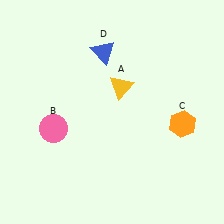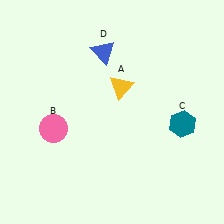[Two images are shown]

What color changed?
The hexagon (C) changed from orange in Image 1 to teal in Image 2.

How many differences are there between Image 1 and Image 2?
There is 1 difference between the two images.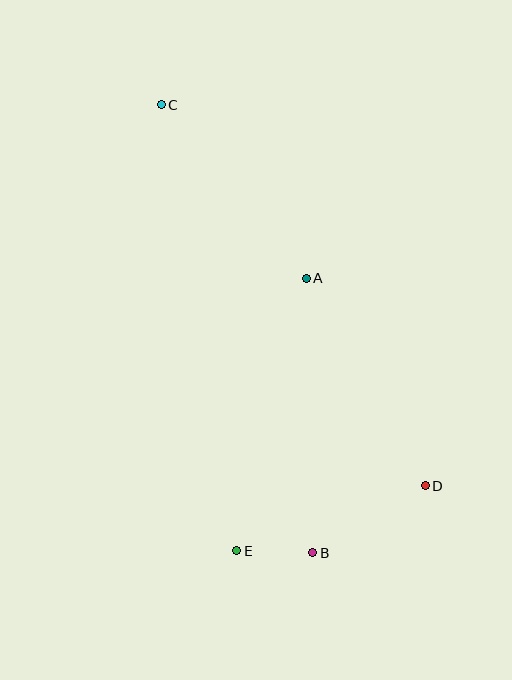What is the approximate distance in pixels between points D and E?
The distance between D and E is approximately 199 pixels.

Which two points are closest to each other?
Points B and E are closest to each other.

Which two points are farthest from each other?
Points B and C are farthest from each other.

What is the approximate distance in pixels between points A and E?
The distance between A and E is approximately 281 pixels.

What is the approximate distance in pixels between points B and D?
The distance between B and D is approximately 131 pixels.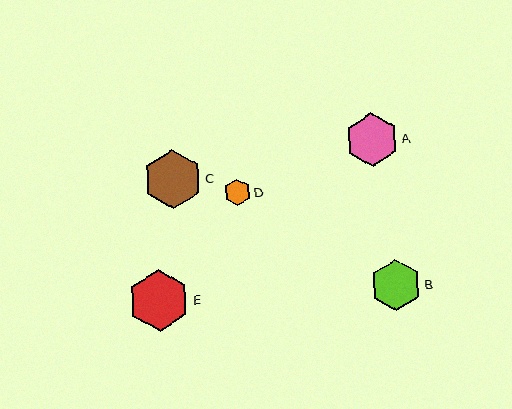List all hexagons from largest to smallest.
From largest to smallest: E, C, A, B, D.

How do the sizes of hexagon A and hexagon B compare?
Hexagon A and hexagon B are approximately the same size.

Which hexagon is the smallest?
Hexagon D is the smallest with a size of approximately 26 pixels.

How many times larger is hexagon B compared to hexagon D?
Hexagon B is approximately 2.0 times the size of hexagon D.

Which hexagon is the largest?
Hexagon E is the largest with a size of approximately 62 pixels.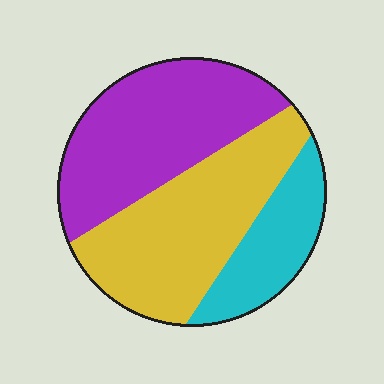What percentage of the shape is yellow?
Yellow takes up about two fifths (2/5) of the shape.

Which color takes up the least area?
Cyan, at roughly 20%.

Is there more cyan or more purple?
Purple.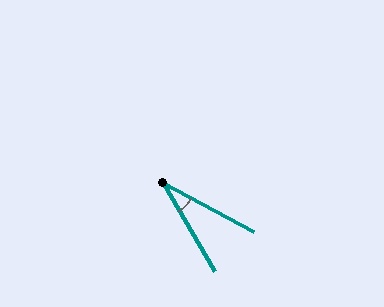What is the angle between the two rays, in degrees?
Approximately 32 degrees.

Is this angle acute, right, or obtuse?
It is acute.